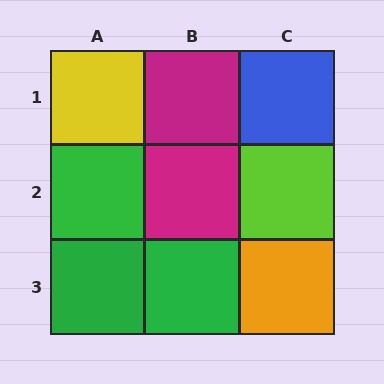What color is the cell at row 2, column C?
Lime.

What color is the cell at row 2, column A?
Green.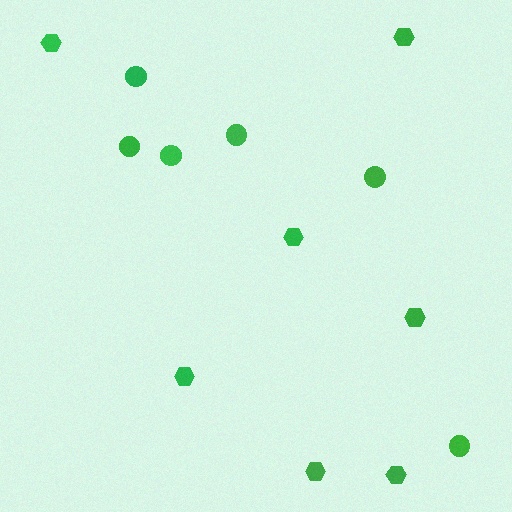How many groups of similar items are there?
There are 2 groups: one group of circles (6) and one group of hexagons (7).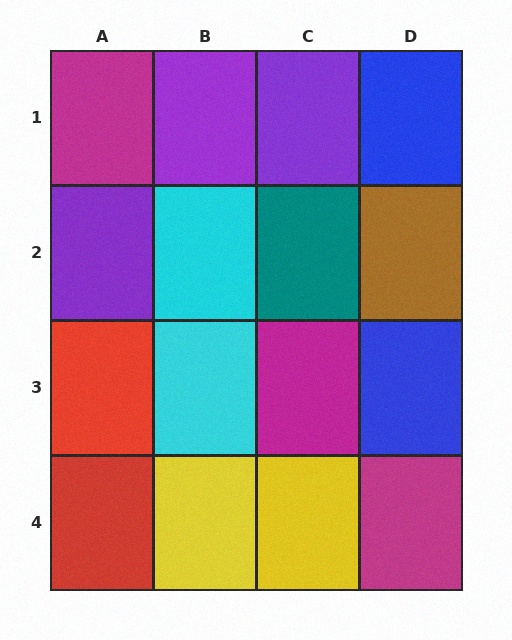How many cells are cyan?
2 cells are cyan.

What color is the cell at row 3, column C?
Magenta.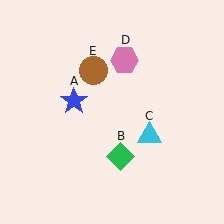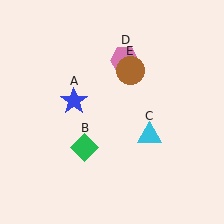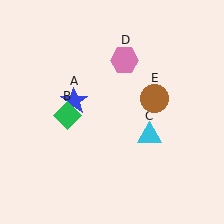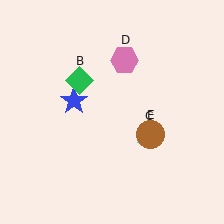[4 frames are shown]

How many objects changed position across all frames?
2 objects changed position: green diamond (object B), brown circle (object E).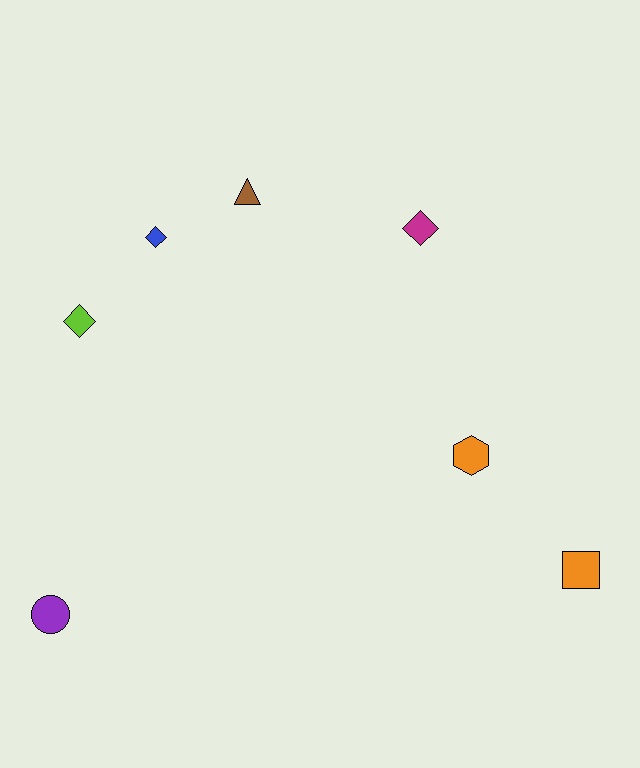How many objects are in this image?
There are 7 objects.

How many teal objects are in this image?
There are no teal objects.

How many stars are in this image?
There are no stars.